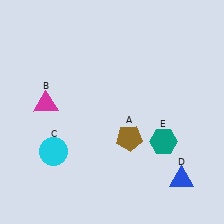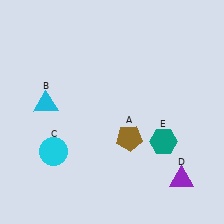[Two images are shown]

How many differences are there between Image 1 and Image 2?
There are 2 differences between the two images.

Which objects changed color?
B changed from magenta to cyan. D changed from blue to purple.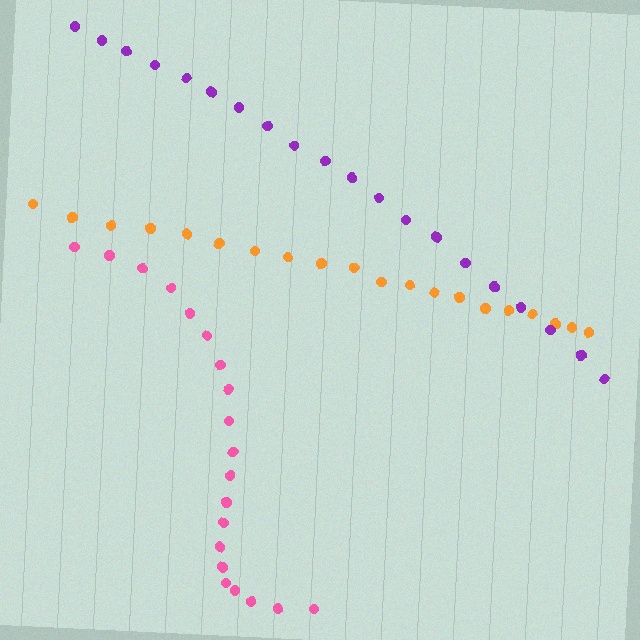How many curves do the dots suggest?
There are 3 distinct paths.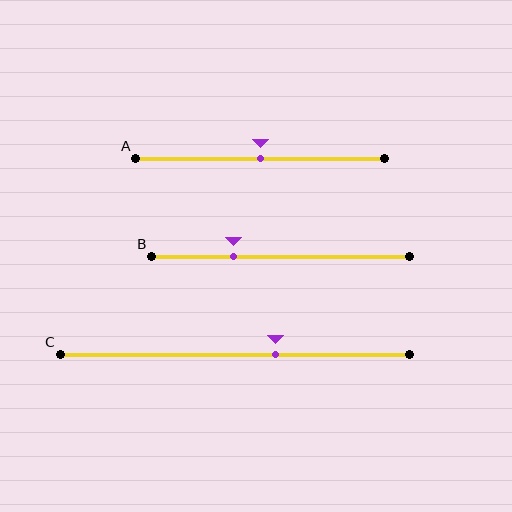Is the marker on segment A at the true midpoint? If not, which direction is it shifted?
Yes, the marker on segment A is at the true midpoint.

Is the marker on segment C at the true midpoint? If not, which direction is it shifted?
No, the marker on segment C is shifted to the right by about 12% of the segment length.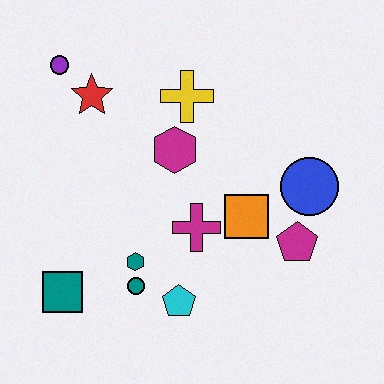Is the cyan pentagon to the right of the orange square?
No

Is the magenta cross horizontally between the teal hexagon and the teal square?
No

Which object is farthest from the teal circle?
The purple circle is farthest from the teal circle.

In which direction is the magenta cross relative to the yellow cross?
The magenta cross is below the yellow cross.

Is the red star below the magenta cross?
No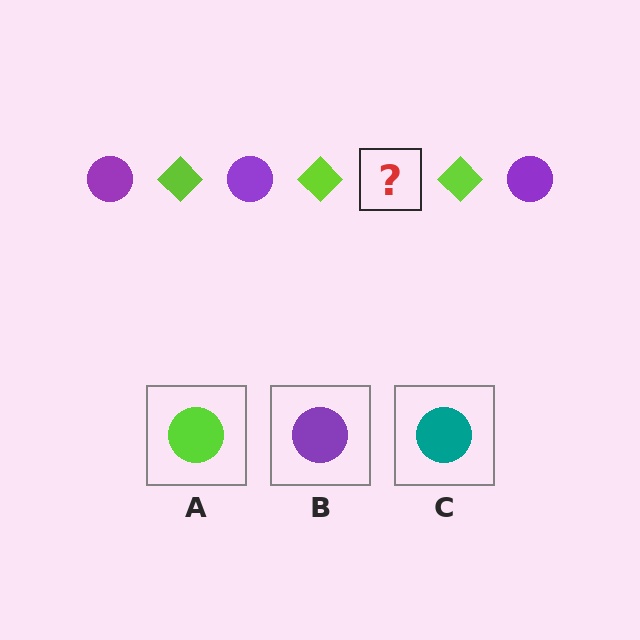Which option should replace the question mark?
Option B.